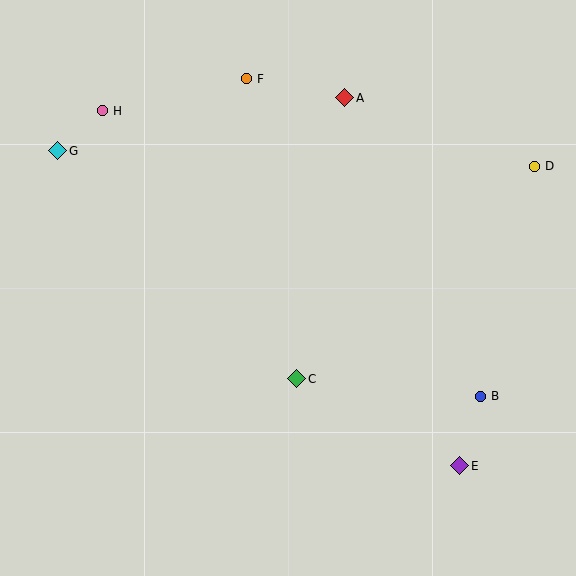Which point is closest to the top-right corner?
Point D is closest to the top-right corner.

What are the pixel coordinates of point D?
Point D is at (534, 166).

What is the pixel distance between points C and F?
The distance between C and F is 304 pixels.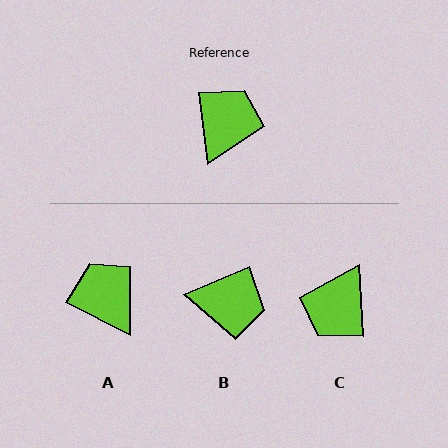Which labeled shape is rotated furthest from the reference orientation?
C, about 176 degrees away.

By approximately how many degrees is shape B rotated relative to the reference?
Approximately 74 degrees clockwise.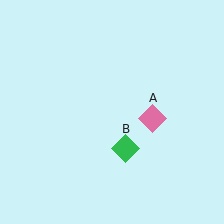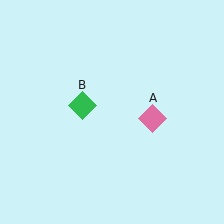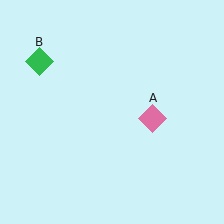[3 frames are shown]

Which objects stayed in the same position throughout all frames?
Pink diamond (object A) remained stationary.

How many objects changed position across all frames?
1 object changed position: green diamond (object B).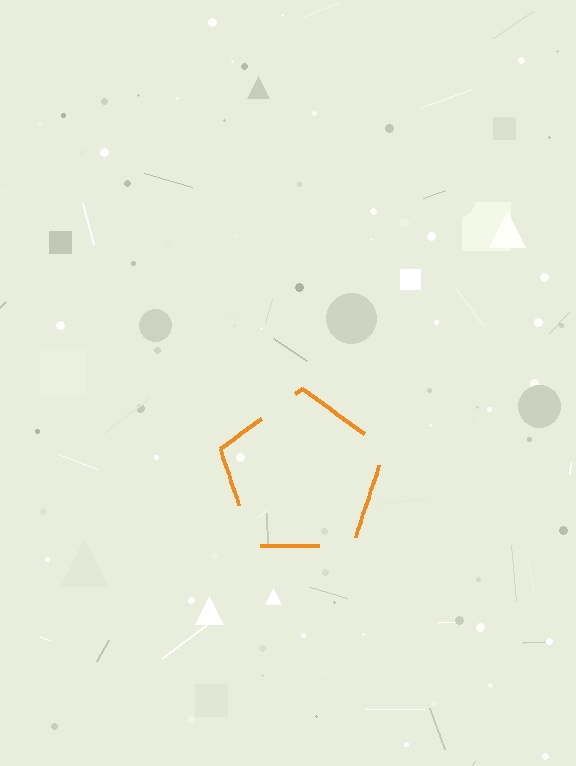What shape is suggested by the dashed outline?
The dashed outline suggests a pentagon.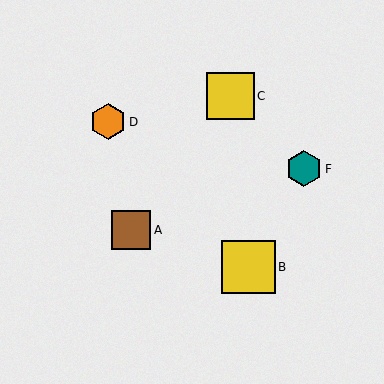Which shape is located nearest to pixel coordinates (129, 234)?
The brown square (labeled A) at (131, 230) is nearest to that location.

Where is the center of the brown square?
The center of the brown square is at (131, 230).